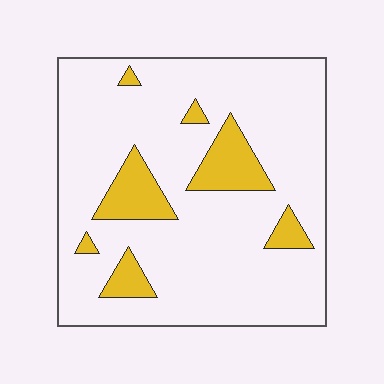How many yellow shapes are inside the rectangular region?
7.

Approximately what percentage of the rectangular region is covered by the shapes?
Approximately 15%.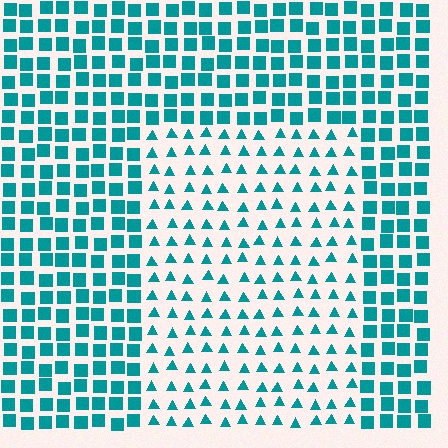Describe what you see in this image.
The image is filled with small teal elements arranged in a uniform grid. A rectangle-shaped region contains triangles, while the surrounding area contains squares. The boundary is defined purely by the change in element shape.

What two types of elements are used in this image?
The image uses triangles inside the rectangle region and squares outside it.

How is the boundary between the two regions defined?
The boundary is defined by a change in element shape: triangles inside vs. squares outside. All elements share the same color and spacing.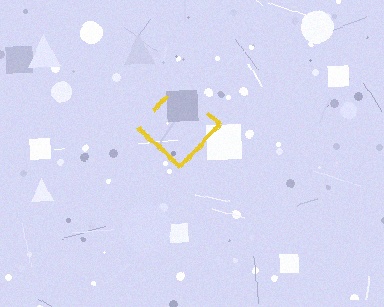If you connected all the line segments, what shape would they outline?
They would outline a diamond.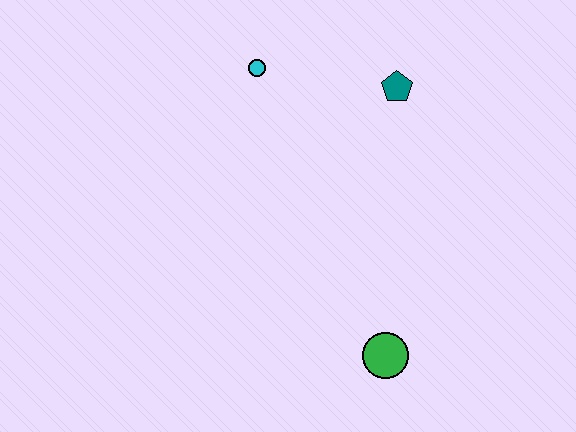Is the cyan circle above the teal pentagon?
Yes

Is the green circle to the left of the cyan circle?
No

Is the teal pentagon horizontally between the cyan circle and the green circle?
No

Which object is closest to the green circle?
The teal pentagon is closest to the green circle.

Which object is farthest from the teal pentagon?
The green circle is farthest from the teal pentagon.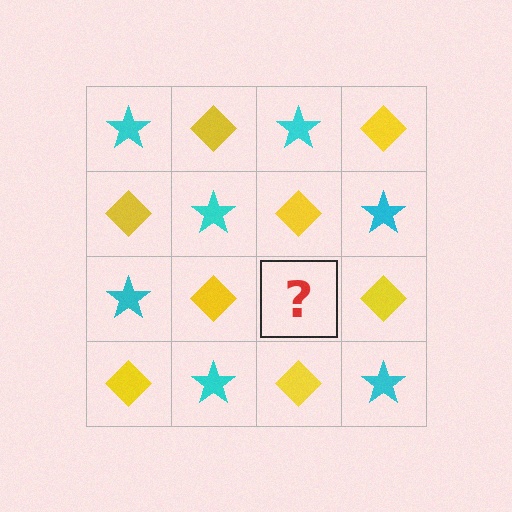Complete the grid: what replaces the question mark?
The question mark should be replaced with a cyan star.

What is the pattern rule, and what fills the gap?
The rule is that it alternates cyan star and yellow diamond in a checkerboard pattern. The gap should be filled with a cyan star.